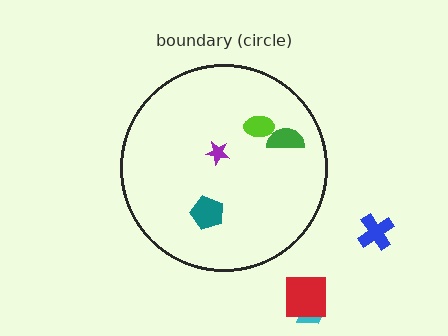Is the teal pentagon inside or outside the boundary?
Inside.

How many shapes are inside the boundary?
4 inside, 3 outside.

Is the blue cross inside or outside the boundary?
Outside.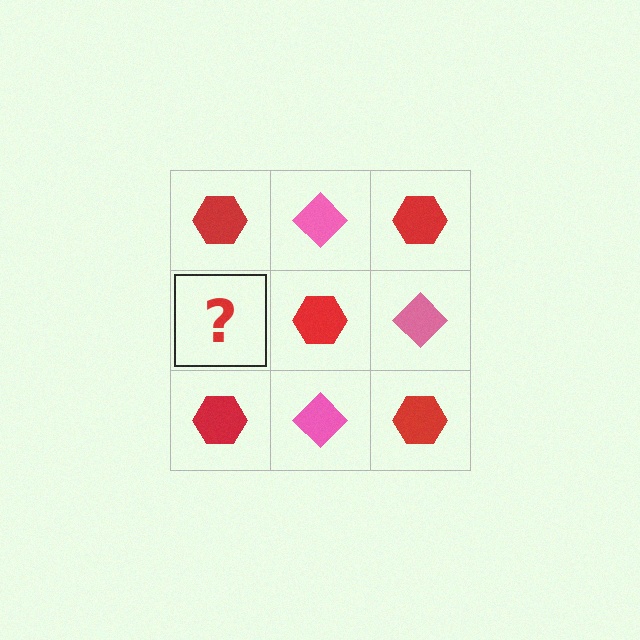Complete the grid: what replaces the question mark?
The question mark should be replaced with a pink diamond.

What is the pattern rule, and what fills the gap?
The rule is that it alternates red hexagon and pink diamond in a checkerboard pattern. The gap should be filled with a pink diamond.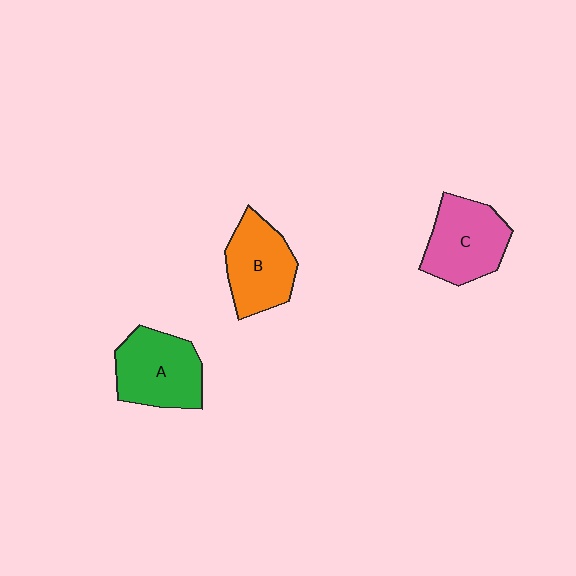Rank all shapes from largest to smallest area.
From largest to smallest: A (green), C (pink), B (orange).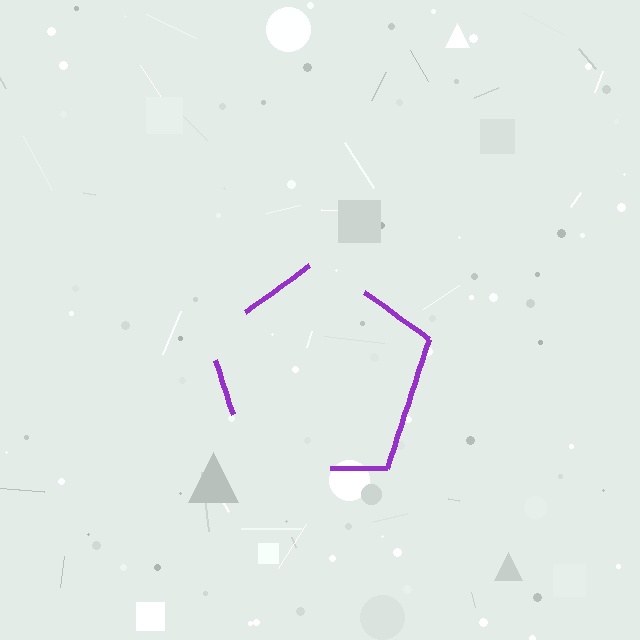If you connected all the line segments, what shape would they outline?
They would outline a pentagon.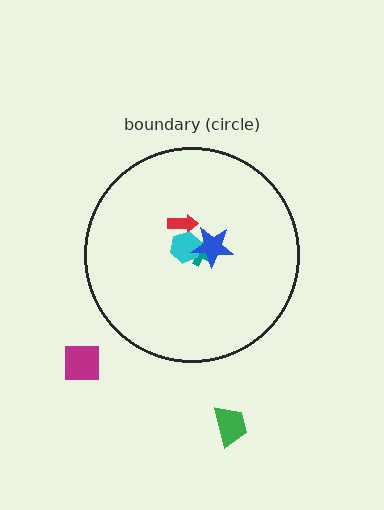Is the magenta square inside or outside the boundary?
Outside.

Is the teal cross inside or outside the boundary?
Inside.